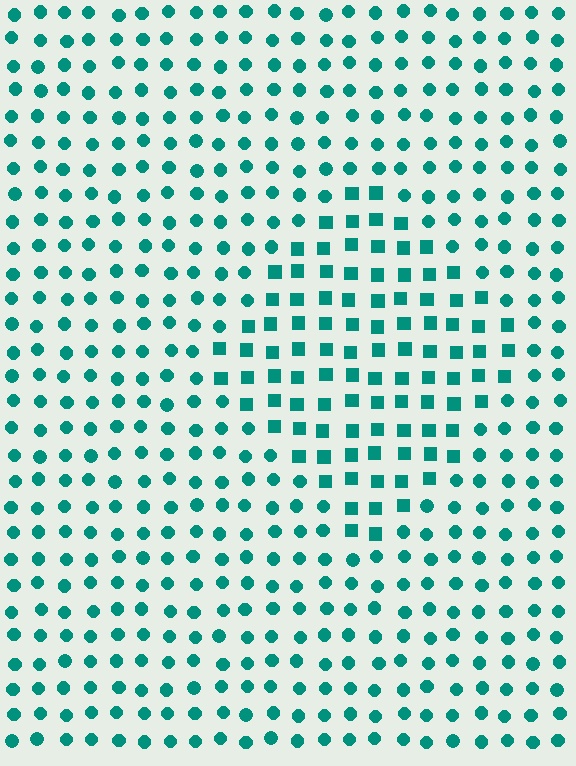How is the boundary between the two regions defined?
The boundary is defined by a change in element shape: squares inside vs. circles outside. All elements share the same color and spacing.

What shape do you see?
I see a diamond.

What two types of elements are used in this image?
The image uses squares inside the diamond region and circles outside it.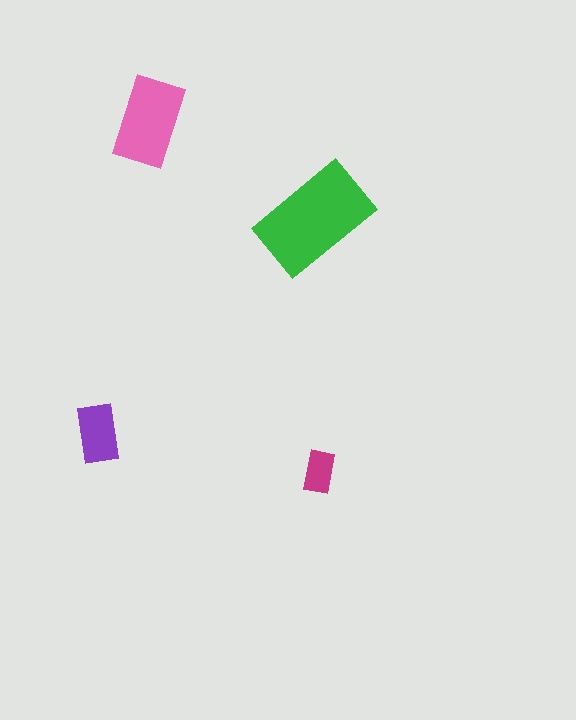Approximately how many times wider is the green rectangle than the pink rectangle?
About 1.5 times wider.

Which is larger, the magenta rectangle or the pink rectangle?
The pink one.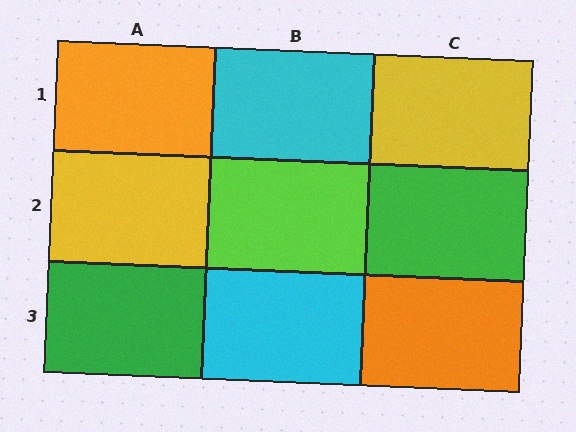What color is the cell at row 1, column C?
Yellow.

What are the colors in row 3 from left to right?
Green, cyan, orange.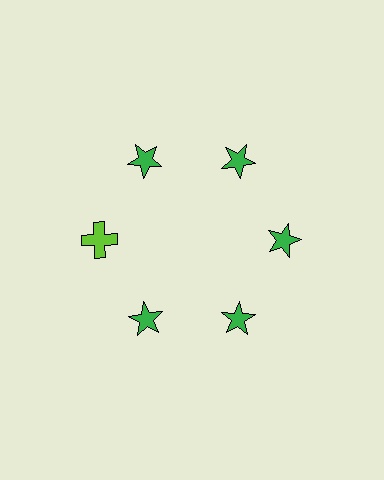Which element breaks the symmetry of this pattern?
The lime cross at roughly the 9 o'clock position breaks the symmetry. All other shapes are green stars.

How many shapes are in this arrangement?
There are 6 shapes arranged in a ring pattern.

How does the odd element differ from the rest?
It differs in both color (lime instead of green) and shape (cross instead of star).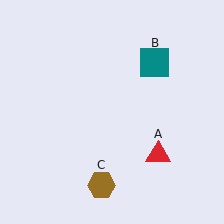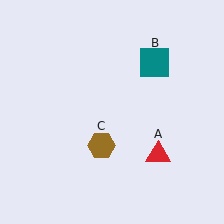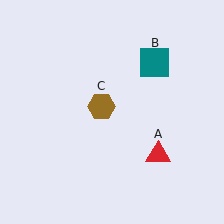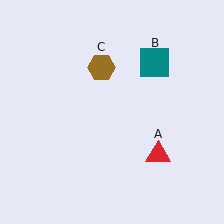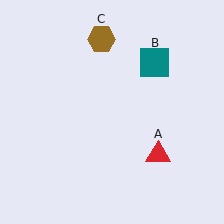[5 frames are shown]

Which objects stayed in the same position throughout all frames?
Red triangle (object A) and teal square (object B) remained stationary.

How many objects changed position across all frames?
1 object changed position: brown hexagon (object C).